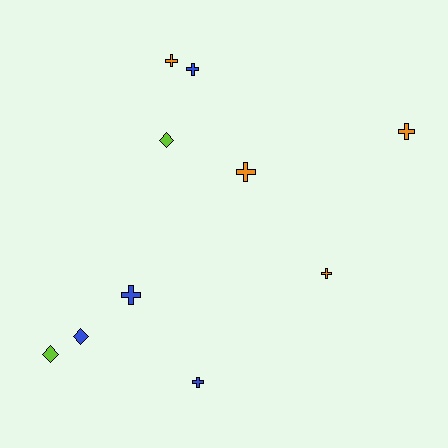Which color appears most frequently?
Blue, with 4 objects.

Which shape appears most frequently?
Cross, with 7 objects.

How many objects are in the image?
There are 10 objects.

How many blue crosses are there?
There are 3 blue crosses.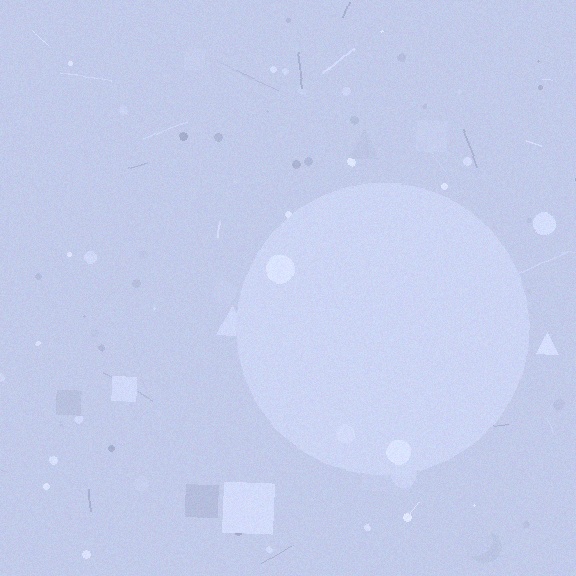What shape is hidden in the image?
A circle is hidden in the image.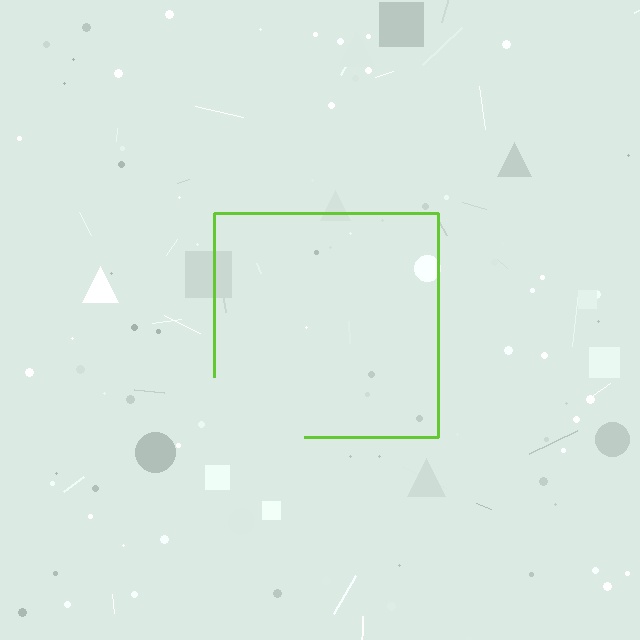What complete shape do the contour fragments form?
The contour fragments form a square.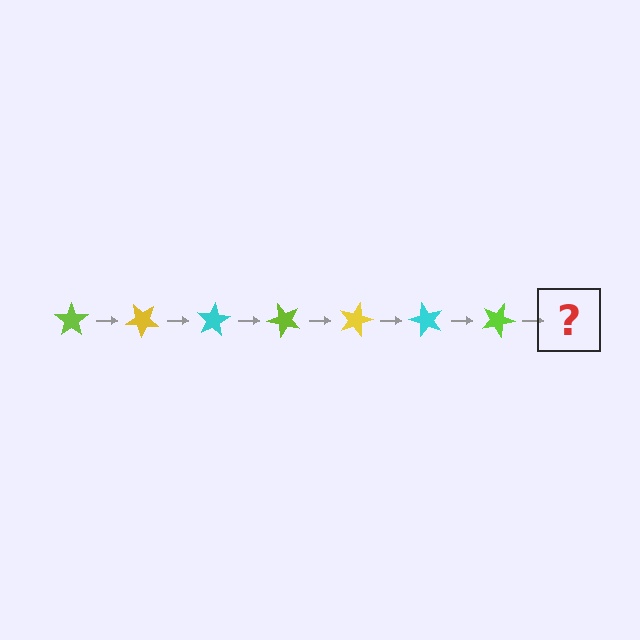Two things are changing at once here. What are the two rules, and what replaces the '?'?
The two rules are that it rotates 40 degrees each step and the color cycles through lime, yellow, and cyan. The '?' should be a yellow star, rotated 280 degrees from the start.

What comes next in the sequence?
The next element should be a yellow star, rotated 280 degrees from the start.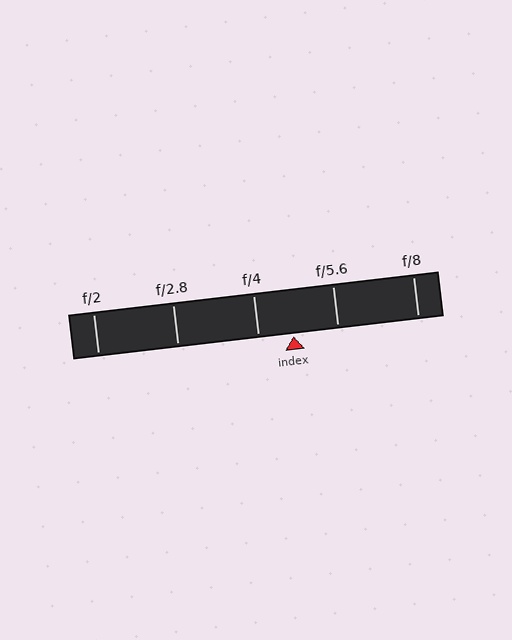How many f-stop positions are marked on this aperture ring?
There are 5 f-stop positions marked.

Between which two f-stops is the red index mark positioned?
The index mark is between f/4 and f/5.6.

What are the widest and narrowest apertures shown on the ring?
The widest aperture shown is f/2 and the narrowest is f/8.